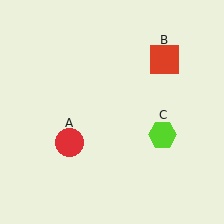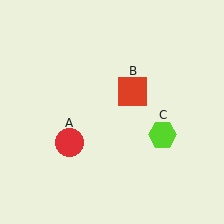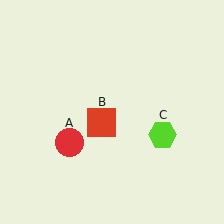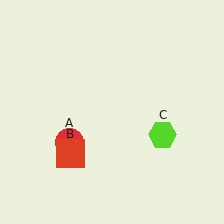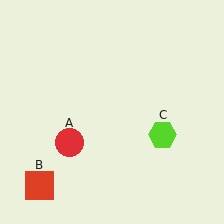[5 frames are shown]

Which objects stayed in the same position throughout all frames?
Red circle (object A) and lime hexagon (object C) remained stationary.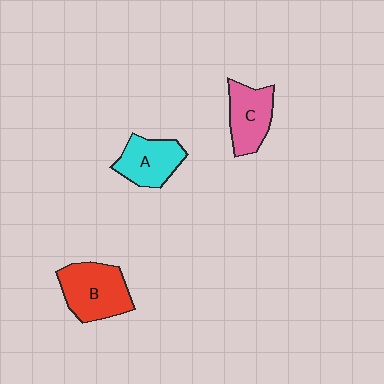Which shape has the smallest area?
Shape A (cyan).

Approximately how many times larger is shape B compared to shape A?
Approximately 1.3 times.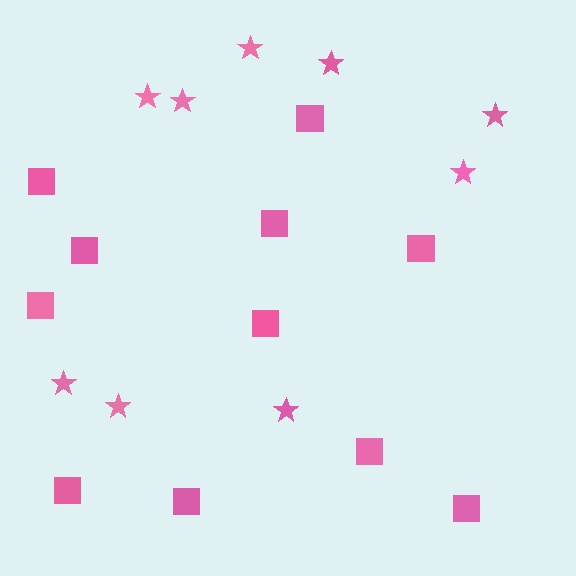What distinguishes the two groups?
There are 2 groups: one group of stars (9) and one group of squares (11).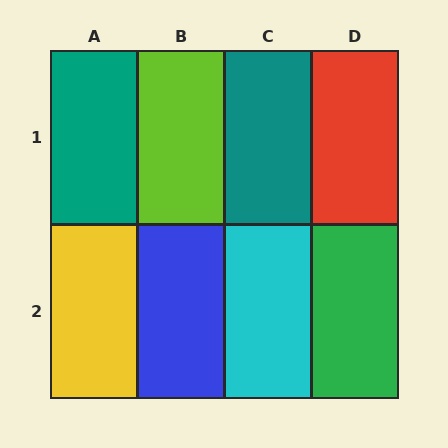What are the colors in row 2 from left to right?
Yellow, blue, cyan, green.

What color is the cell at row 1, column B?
Lime.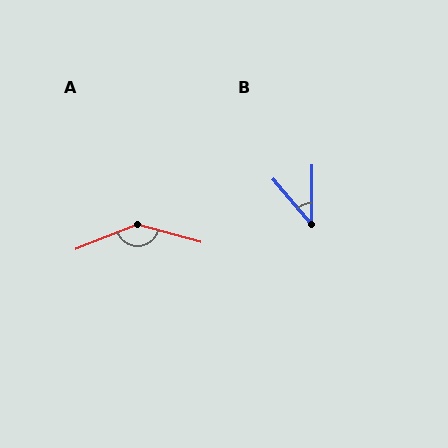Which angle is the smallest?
B, at approximately 41 degrees.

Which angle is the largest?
A, at approximately 143 degrees.